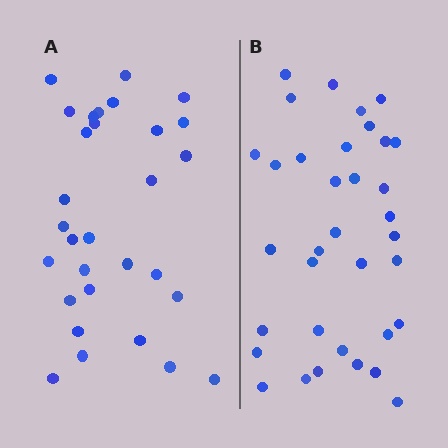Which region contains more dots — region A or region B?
Region B (the right region) has more dots.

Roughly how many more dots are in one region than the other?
Region B has about 5 more dots than region A.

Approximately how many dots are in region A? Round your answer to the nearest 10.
About 30 dots.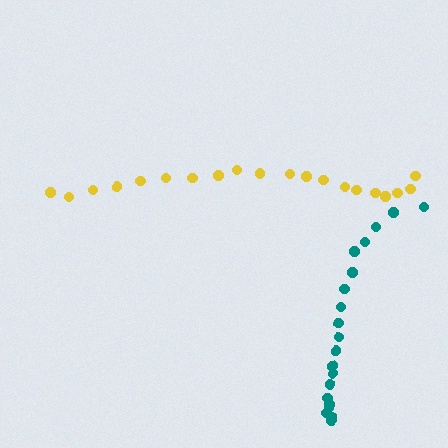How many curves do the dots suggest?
There are 2 distinct paths.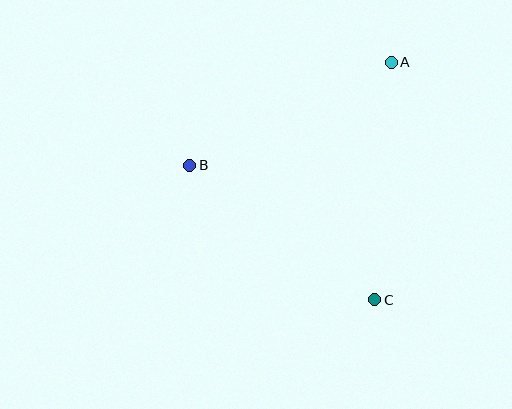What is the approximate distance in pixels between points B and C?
The distance between B and C is approximately 229 pixels.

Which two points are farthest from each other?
Points A and C are farthest from each other.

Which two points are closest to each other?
Points A and B are closest to each other.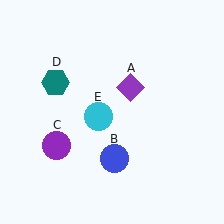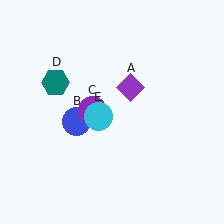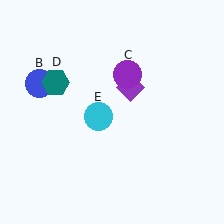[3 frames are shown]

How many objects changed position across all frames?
2 objects changed position: blue circle (object B), purple circle (object C).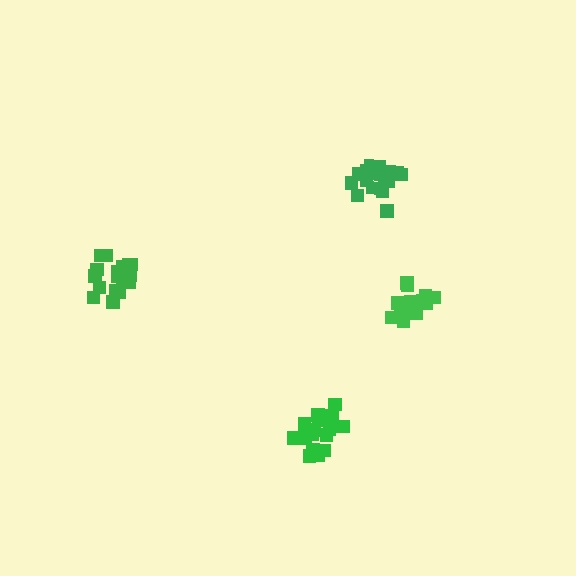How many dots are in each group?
Group 1: 19 dots, Group 2: 15 dots, Group 3: 19 dots, Group 4: 20 dots (73 total).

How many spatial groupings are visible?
There are 4 spatial groupings.